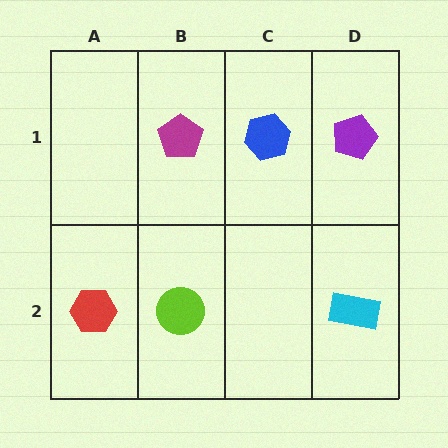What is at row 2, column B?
A lime circle.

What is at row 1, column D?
A purple pentagon.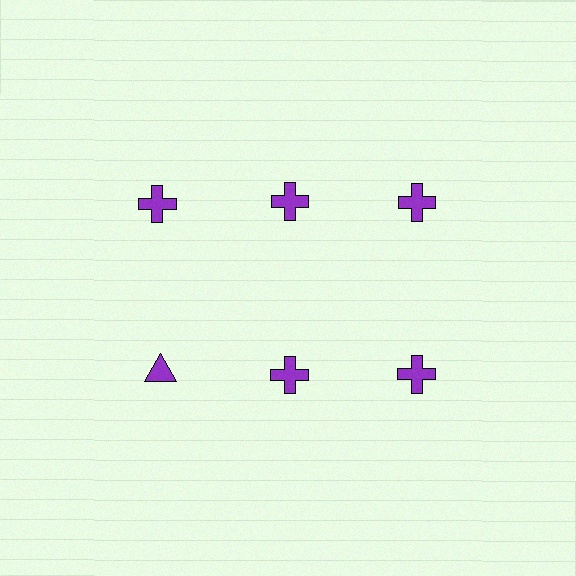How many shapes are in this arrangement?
There are 6 shapes arranged in a grid pattern.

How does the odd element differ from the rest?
It has a different shape: triangle instead of cross.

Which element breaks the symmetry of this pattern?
The purple triangle in the second row, leftmost column breaks the symmetry. All other shapes are purple crosses.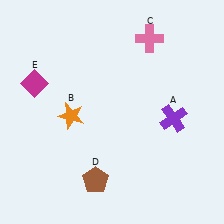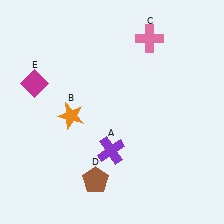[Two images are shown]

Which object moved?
The purple cross (A) moved left.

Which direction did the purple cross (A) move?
The purple cross (A) moved left.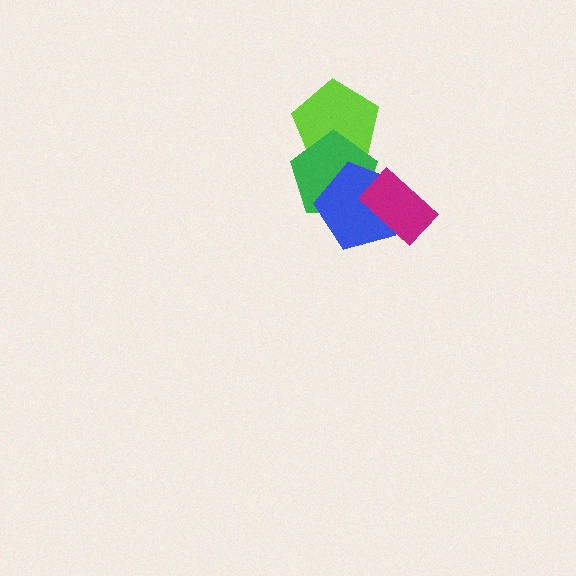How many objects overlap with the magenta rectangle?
2 objects overlap with the magenta rectangle.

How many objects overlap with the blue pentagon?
2 objects overlap with the blue pentagon.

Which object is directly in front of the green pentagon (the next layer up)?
The blue pentagon is directly in front of the green pentagon.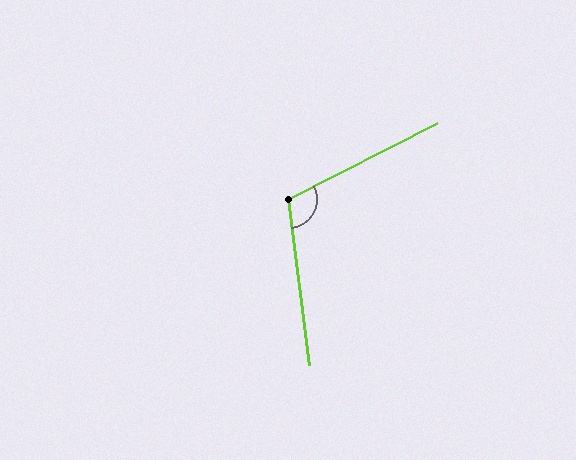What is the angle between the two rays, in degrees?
Approximately 110 degrees.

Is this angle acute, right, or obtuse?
It is obtuse.